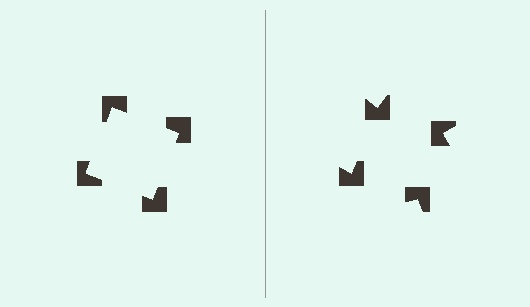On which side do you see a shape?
An illusory square appears on the left side. On the right side the wedge cuts are rotated, so no coherent shape forms.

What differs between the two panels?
The notched squares are positioned identically on both sides; only the wedge orientations differ. On the left they align to a square; on the right they are misaligned.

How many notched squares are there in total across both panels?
8 — 4 on each side.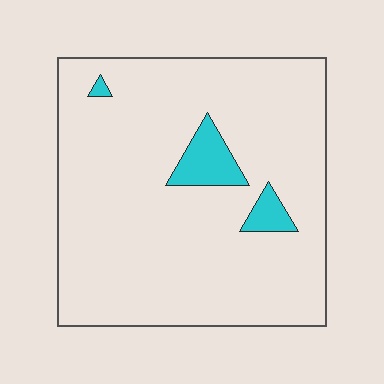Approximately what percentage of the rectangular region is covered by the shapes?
Approximately 5%.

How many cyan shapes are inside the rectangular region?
3.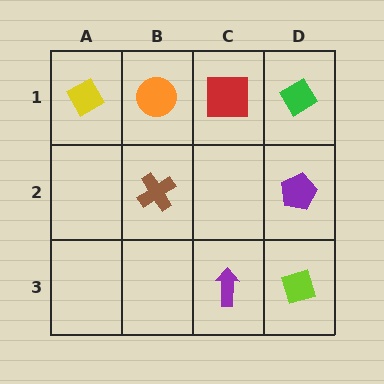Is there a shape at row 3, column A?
No, that cell is empty.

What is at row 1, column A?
A yellow diamond.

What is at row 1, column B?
An orange circle.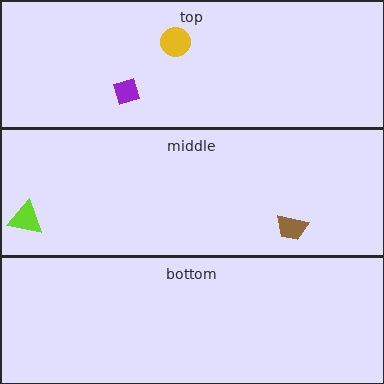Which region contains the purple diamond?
The top region.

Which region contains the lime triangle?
The middle region.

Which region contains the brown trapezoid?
The middle region.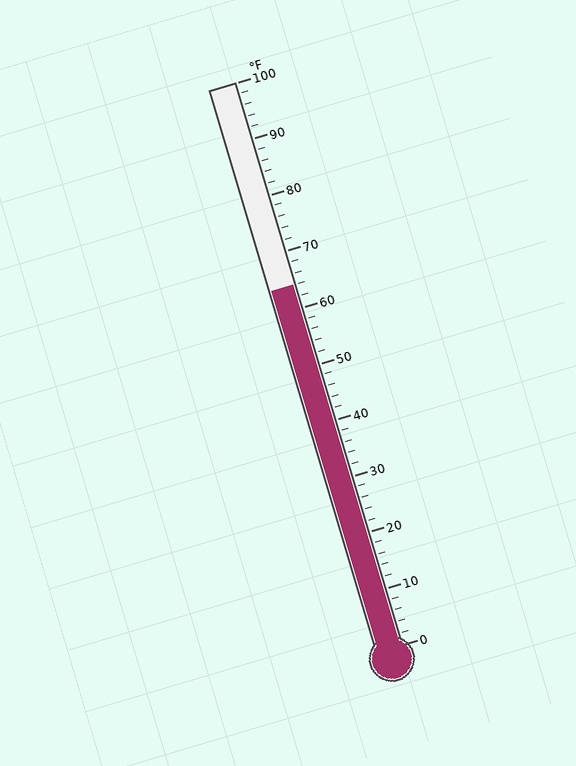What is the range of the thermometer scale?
The thermometer scale ranges from 0°F to 100°F.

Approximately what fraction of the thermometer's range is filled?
The thermometer is filled to approximately 65% of its range.